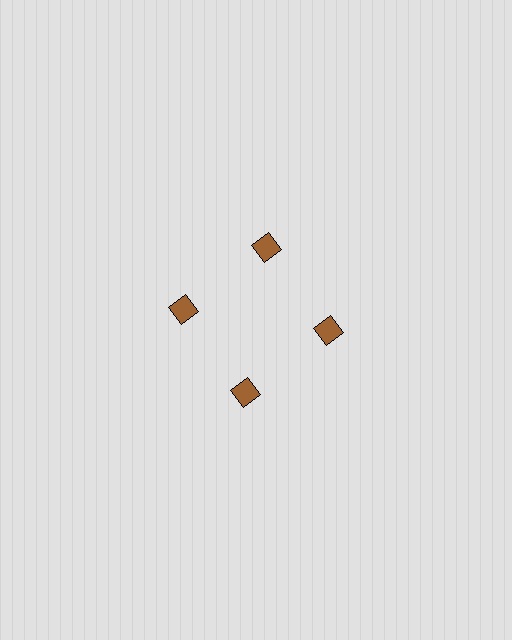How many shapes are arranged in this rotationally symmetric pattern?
There are 4 shapes, arranged in 4 groups of 1.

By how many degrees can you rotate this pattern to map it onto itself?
The pattern maps onto itself every 90 degrees of rotation.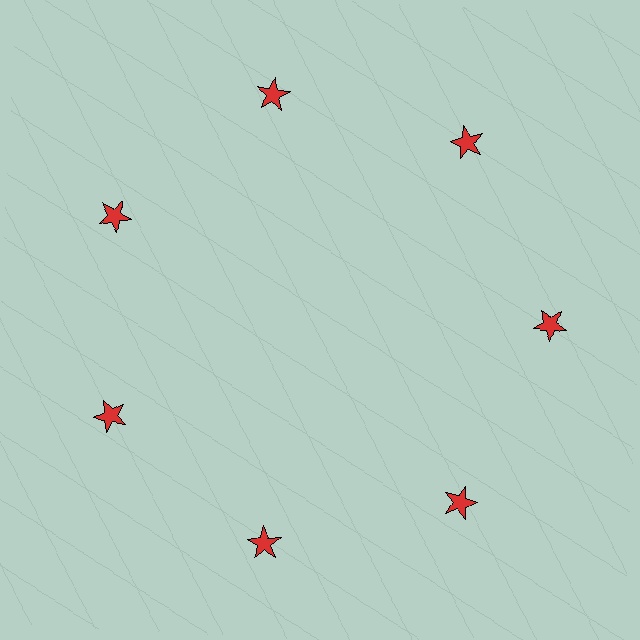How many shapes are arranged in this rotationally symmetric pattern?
There are 7 shapes, arranged in 7 groups of 1.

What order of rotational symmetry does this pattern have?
This pattern has 7-fold rotational symmetry.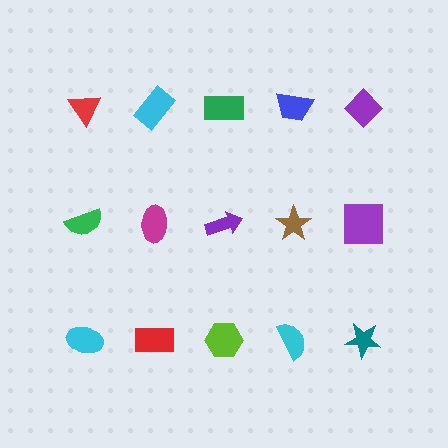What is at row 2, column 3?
A purple arrow.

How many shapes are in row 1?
5 shapes.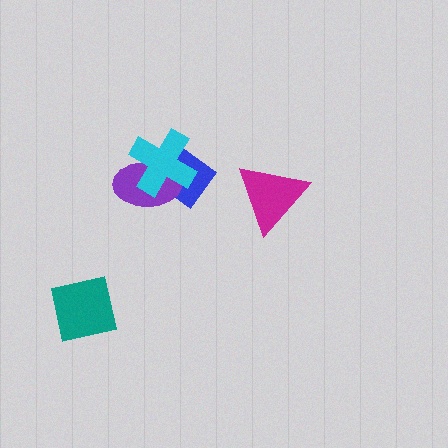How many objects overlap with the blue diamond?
2 objects overlap with the blue diamond.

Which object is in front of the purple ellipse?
The cyan cross is in front of the purple ellipse.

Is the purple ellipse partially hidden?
Yes, it is partially covered by another shape.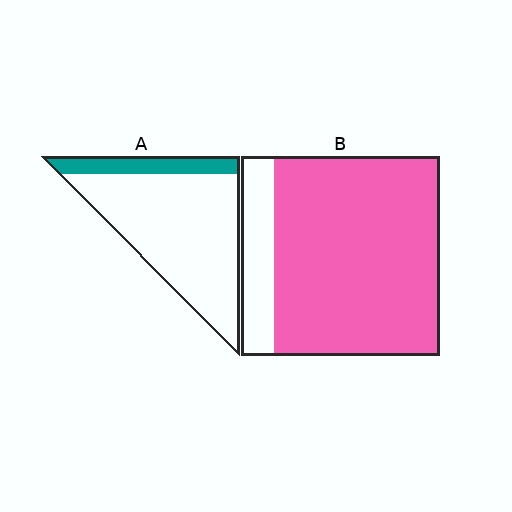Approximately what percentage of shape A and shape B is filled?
A is approximately 15% and B is approximately 85%.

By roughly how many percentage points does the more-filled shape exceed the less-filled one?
By roughly 65 percentage points (B over A).